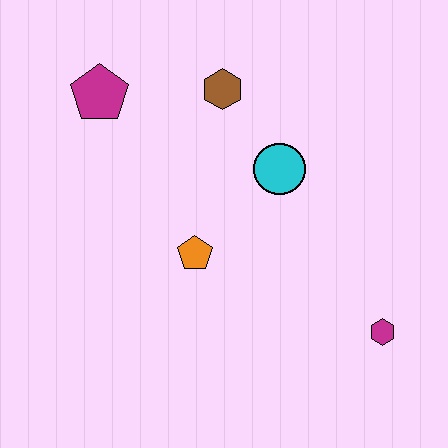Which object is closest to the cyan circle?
The brown hexagon is closest to the cyan circle.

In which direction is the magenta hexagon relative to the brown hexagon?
The magenta hexagon is below the brown hexagon.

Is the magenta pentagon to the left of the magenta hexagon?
Yes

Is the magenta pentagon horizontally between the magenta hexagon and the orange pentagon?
No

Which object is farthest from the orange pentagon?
The magenta hexagon is farthest from the orange pentagon.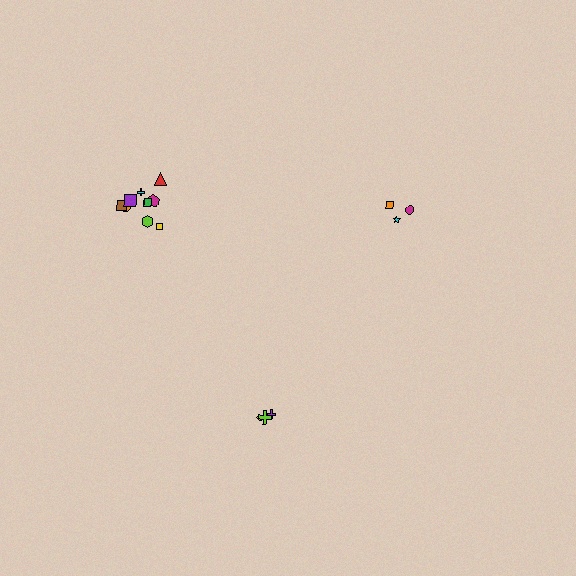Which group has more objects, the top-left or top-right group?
The top-left group.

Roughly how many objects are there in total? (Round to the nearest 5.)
Roughly 15 objects in total.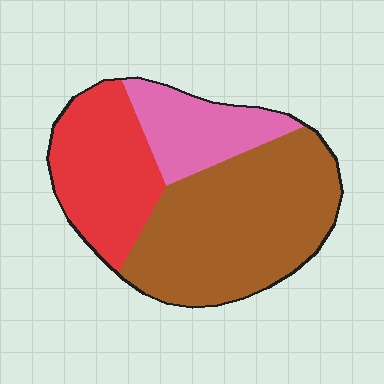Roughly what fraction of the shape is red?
Red takes up between a quarter and a half of the shape.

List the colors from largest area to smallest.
From largest to smallest: brown, red, pink.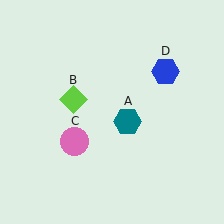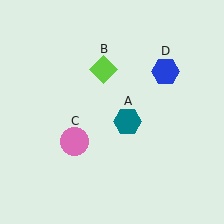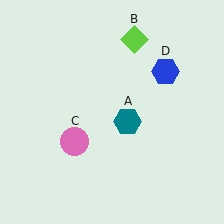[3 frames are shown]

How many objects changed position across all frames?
1 object changed position: lime diamond (object B).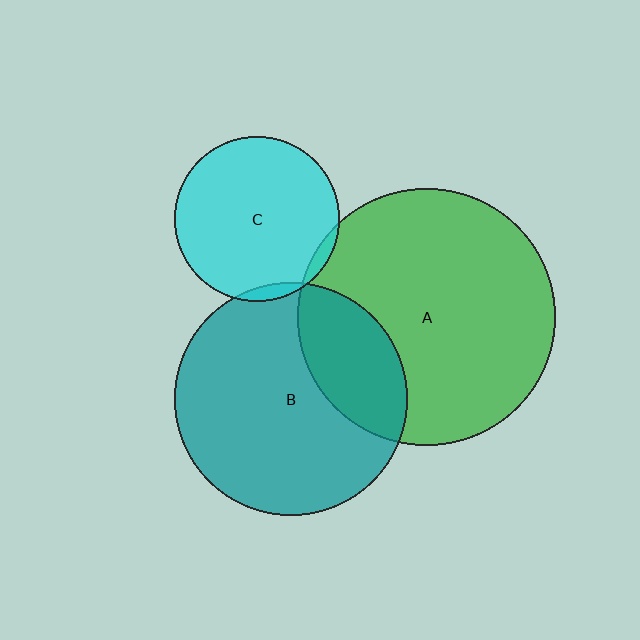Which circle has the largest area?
Circle A (green).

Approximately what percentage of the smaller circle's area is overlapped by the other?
Approximately 5%.